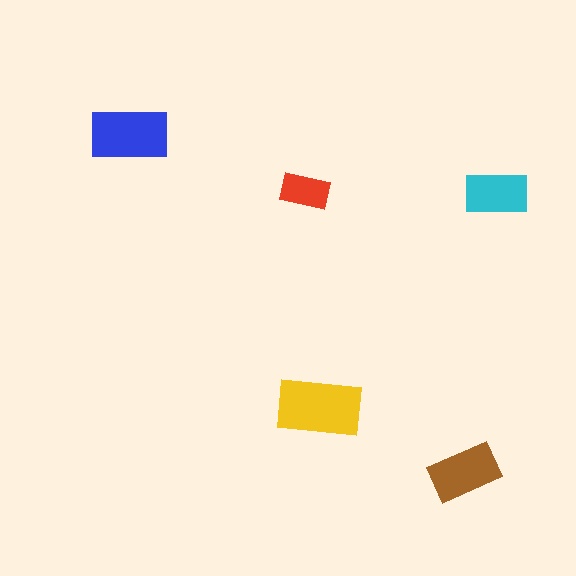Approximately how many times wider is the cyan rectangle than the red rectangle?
About 1.5 times wider.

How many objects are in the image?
There are 5 objects in the image.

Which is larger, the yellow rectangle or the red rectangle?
The yellow one.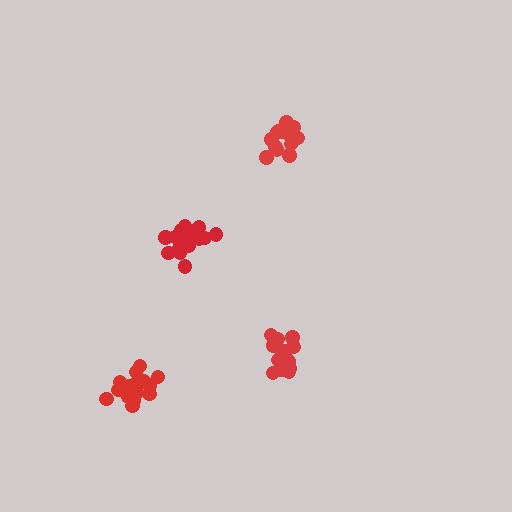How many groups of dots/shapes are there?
There are 4 groups.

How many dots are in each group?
Group 1: 17 dots, Group 2: 13 dots, Group 3: 18 dots, Group 4: 17 dots (65 total).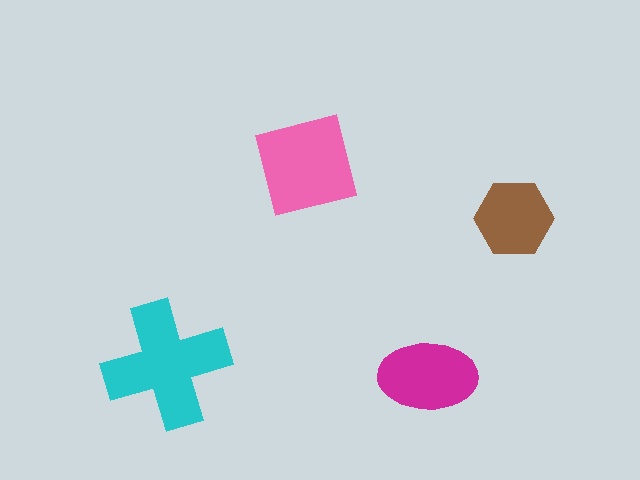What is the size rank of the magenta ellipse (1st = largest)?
3rd.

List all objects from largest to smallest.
The cyan cross, the pink square, the magenta ellipse, the brown hexagon.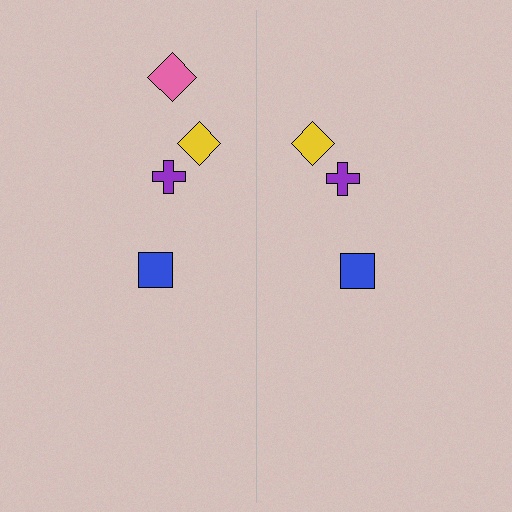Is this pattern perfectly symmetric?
No, the pattern is not perfectly symmetric. A pink diamond is missing from the right side.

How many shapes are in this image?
There are 7 shapes in this image.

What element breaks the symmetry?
A pink diamond is missing from the right side.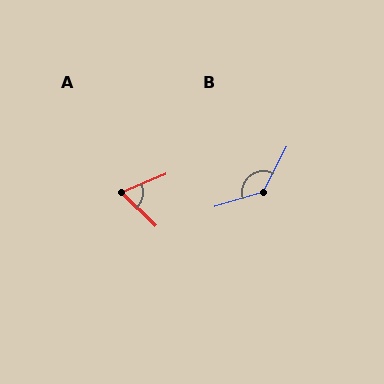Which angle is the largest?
B, at approximately 134 degrees.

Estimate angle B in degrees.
Approximately 134 degrees.